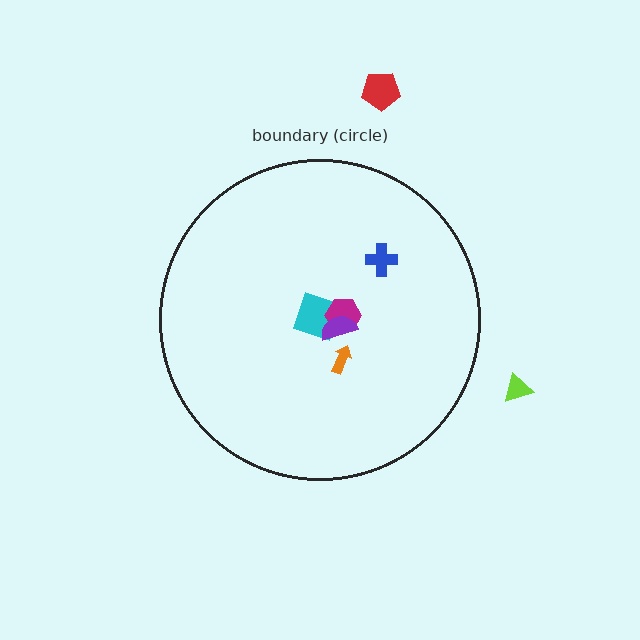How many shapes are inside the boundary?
5 inside, 2 outside.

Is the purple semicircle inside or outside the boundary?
Inside.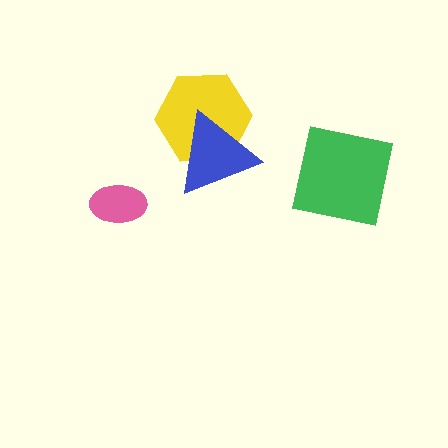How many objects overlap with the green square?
0 objects overlap with the green square.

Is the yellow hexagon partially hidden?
Yes, it is partially covered by another shape.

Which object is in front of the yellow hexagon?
The blue triangle is in front of the yellow hexagon.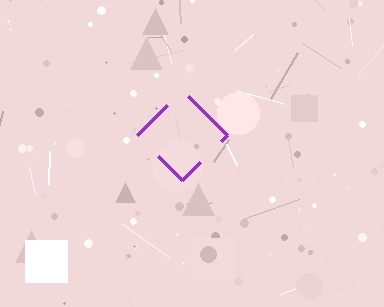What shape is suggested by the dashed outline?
The dashed outline suggests a diamond.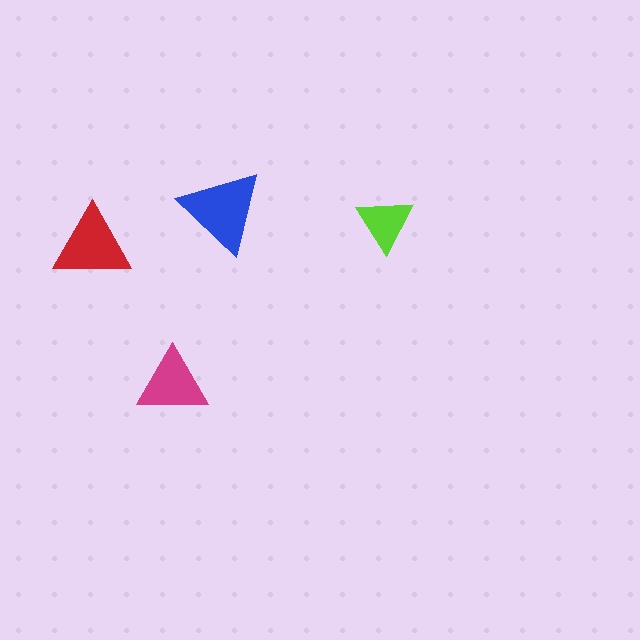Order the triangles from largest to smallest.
the blue one, the red one, the magenta one, the lime one.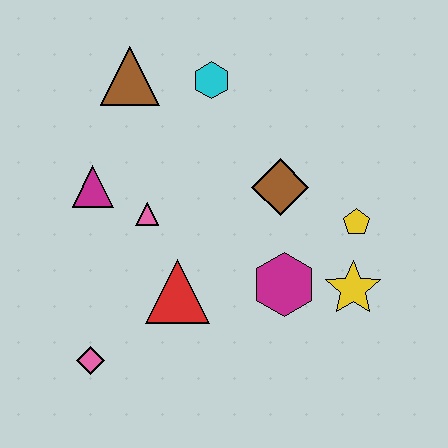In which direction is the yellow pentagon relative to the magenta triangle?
The yellow pentagon is to the right of the magenta triangle.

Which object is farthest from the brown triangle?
The yellow star is farthest from the brown triangle.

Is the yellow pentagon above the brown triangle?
No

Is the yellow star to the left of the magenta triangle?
No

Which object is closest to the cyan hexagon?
The brown triangle is closest to the cyan hexagon.